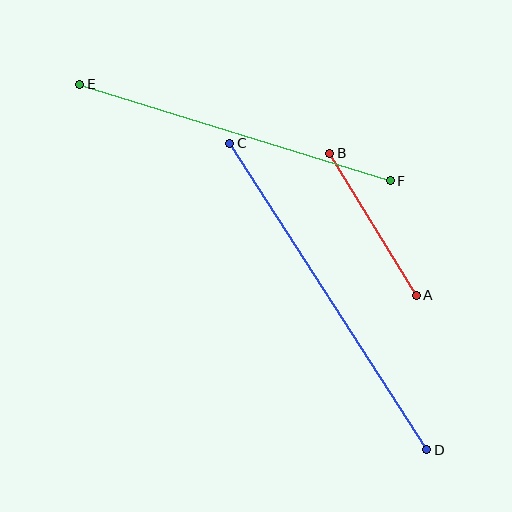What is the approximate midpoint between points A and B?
The midpoint is at approximately (373, 224) pixels.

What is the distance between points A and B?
The distance is approximately 166 pixels.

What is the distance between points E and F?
The distance is approximately 325 pixels.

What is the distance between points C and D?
The distance is approximately 364 pixels.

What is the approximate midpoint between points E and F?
The midpoint is at approximately (235, 133) pixels.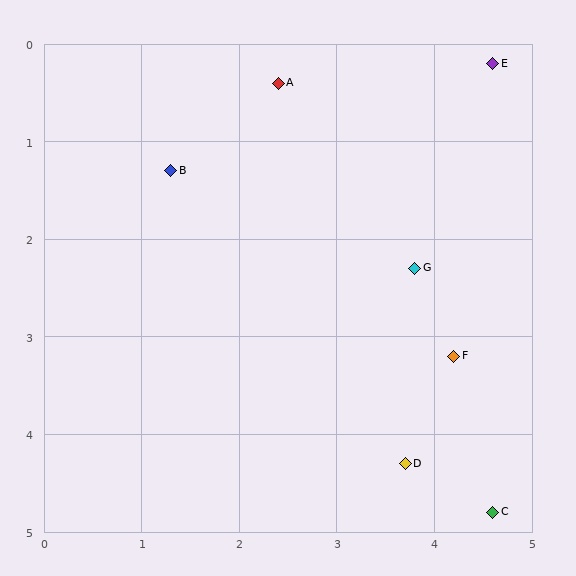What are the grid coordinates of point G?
Point G is at approximately (3.8, 2.3).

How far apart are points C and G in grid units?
Points C and G are about 2.6 grid units apart.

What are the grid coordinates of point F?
Point F is at approximately (4.2, 3.2).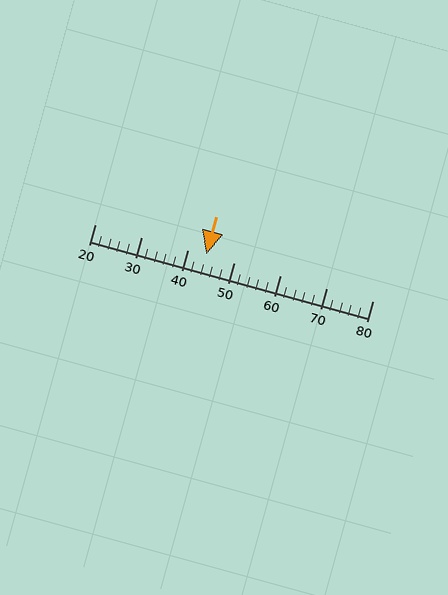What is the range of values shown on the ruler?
The ruler shows values from 20 to 80.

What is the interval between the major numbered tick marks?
The major tick marks are spaced 10 units apart.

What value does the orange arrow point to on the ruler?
The orange arrow points to approximately 44.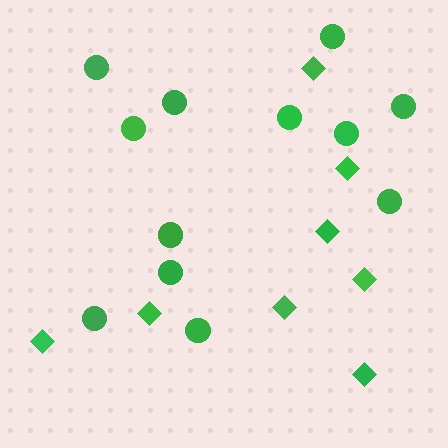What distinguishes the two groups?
There are 2 groups: one group of circles (12) and one group of diamonds (8).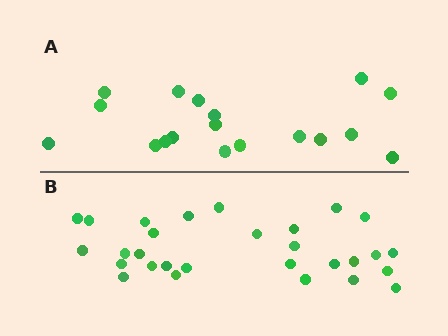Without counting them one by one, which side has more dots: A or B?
Region B (the bottom region) has more dots.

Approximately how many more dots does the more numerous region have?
Region B has roughly 12 or so more dots than region A.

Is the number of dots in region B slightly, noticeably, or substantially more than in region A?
Region B has substantially more. The ratio is roughly 1.6 to 1.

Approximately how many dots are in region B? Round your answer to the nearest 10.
About 30 dots. (The exact count is 29, which rounds to 30.)